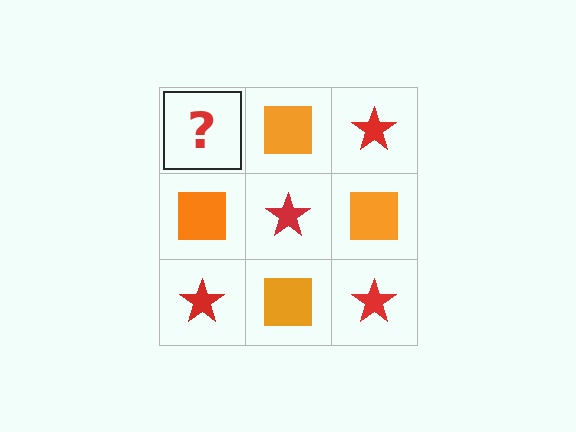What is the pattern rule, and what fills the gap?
The rule is that it alternates red star and orange square in a checkerboard pattern. The gap should be filled with a red star.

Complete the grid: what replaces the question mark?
The question mark should be replaced with a red star.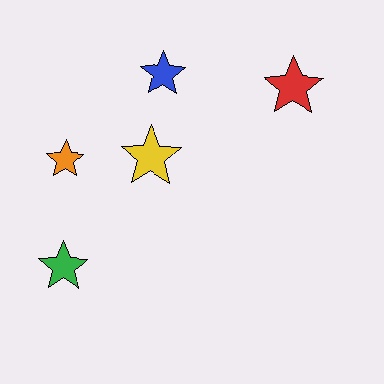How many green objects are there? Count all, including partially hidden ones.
There is 1 green object.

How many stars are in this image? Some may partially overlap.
There are 5 stars.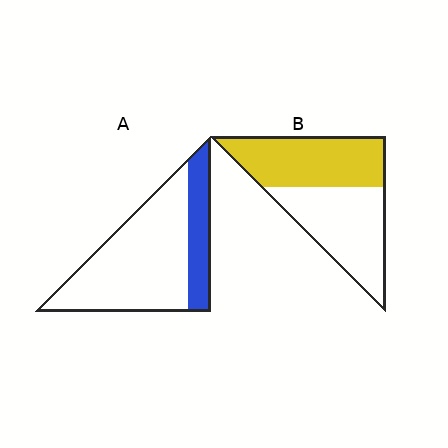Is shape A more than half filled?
No.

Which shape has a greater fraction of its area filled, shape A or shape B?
Shape B.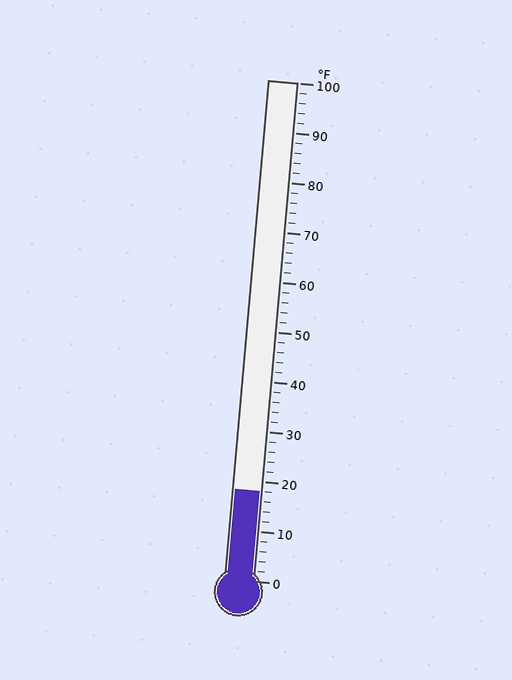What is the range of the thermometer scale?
The thermometer scale ranges from 0°F to 100°F.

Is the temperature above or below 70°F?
The temperature is below 70°F.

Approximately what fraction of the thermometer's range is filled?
The thermometer is filled to approximately 20% of its range.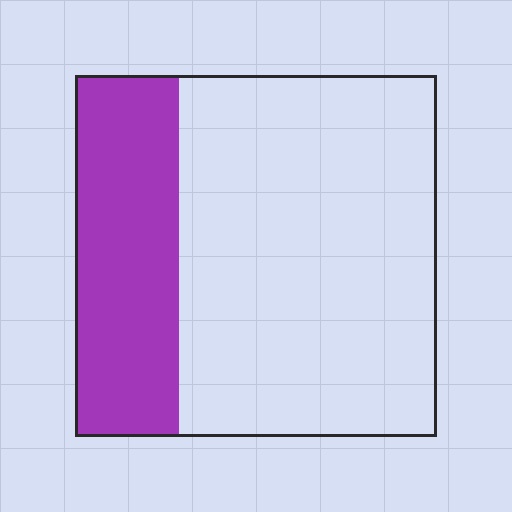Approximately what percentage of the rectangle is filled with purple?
Approximately 30%.